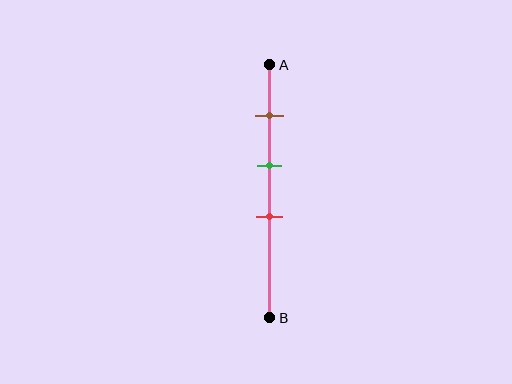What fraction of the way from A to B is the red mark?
The red mark is approximately 60% (0.6) of the way from A to B.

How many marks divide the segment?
There are 3 marks dividing the segment.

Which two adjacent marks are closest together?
The green and red marks are the closest adjacent pair.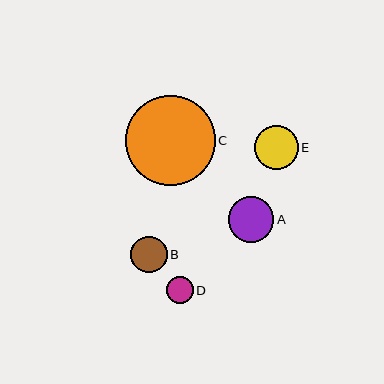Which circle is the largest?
Circle C is the largest with a size of approximately 90 pixels.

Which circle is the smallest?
Circle D is the smallest with a size of approximately 26 pixels.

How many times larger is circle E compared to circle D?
Circle E is approximately 1.7 times the size of circle D.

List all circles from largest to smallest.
From largest to smallest: C, A, E, B, D.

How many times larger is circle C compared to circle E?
Circle C is approximately 2.0 times the size of circle E.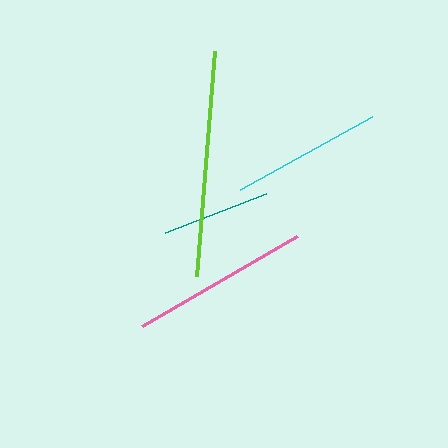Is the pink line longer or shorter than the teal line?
The pink line is longer than the teal line.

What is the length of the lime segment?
The lime segment is approximately 226 pixels long.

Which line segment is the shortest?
The teal line is the shortest at approximately 108 pixels.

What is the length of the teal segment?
The teal segment is approximately 108 pixels long.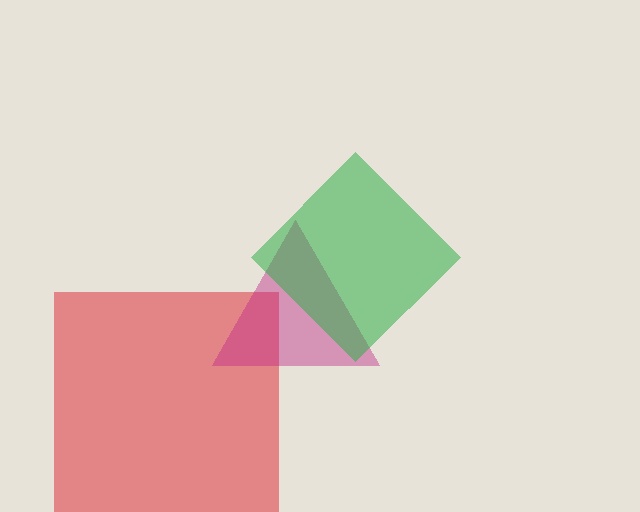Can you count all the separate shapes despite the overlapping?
Yes, there are 3 separate shapes.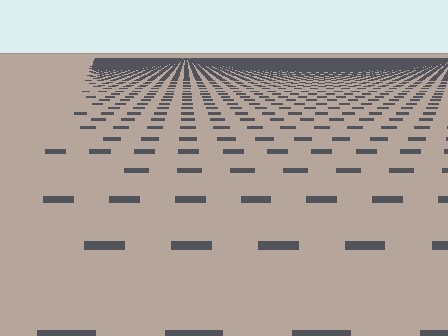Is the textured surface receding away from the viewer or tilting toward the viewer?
The surface is receding away from the viewer. Texture elements get smaller and denser toward the top.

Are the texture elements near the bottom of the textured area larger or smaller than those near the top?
Larger. Near the bottom, elements are closer to the viewer and appear at a bigger on-screen size.